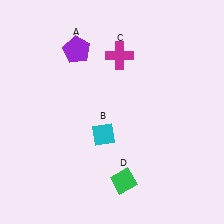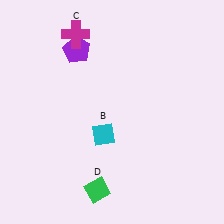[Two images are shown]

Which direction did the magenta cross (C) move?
The magenta cross (C) moved left.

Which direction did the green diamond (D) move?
The green diamond (D) moved left.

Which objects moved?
The objects that moved are: the magenta cross (C), the green diamond (D).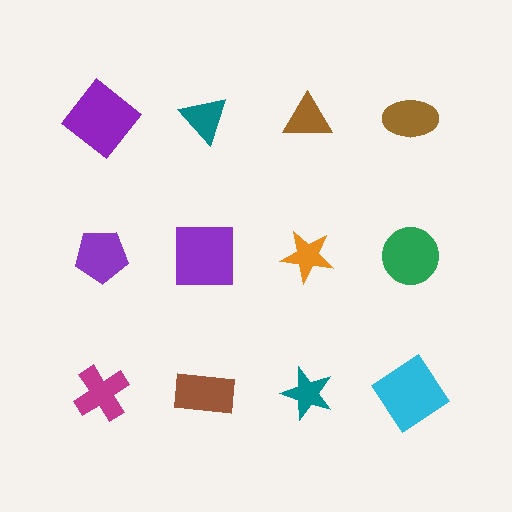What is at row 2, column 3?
An orange star.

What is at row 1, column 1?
A purple diamond.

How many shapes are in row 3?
4 shapes.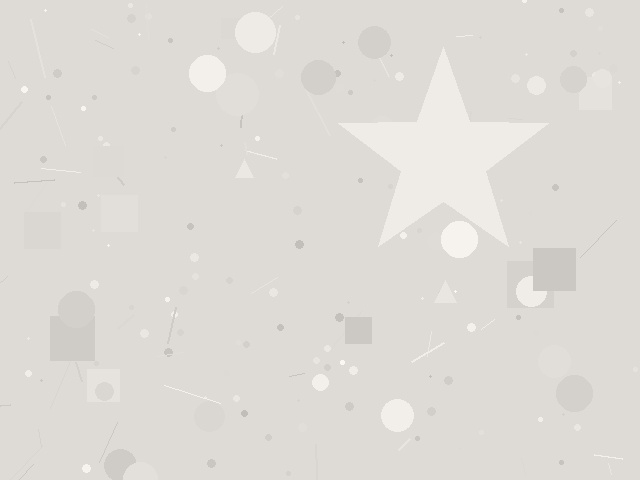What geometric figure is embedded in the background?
A star is embedded in the background.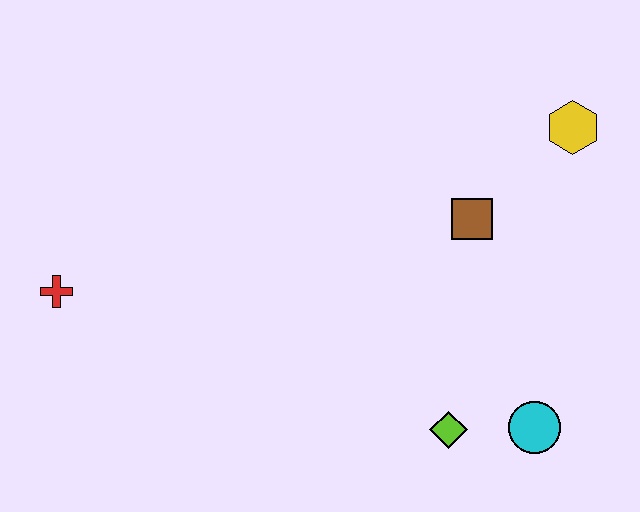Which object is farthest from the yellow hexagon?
The red cross is farthest from the yellow hexagon.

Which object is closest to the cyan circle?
The lime diamond is closest to the cyan circle.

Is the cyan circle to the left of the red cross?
No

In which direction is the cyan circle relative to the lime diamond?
The cyan circle is to the right of the lime diamond.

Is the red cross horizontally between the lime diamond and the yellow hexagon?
No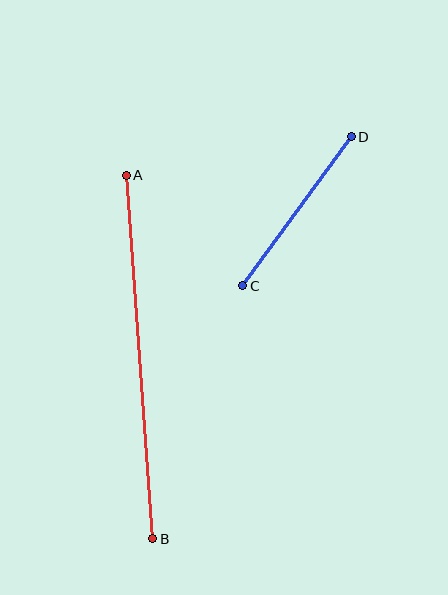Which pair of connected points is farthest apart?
Points A and B are farthest apart.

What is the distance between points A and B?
The distance is approximately 365 pixels.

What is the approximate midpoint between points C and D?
The midpoint is at approximately (297, 211) pixels.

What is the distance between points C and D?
The distance is approximately 185 pixels.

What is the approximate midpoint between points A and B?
The midpoint is at approximately (140, 357) pixels.